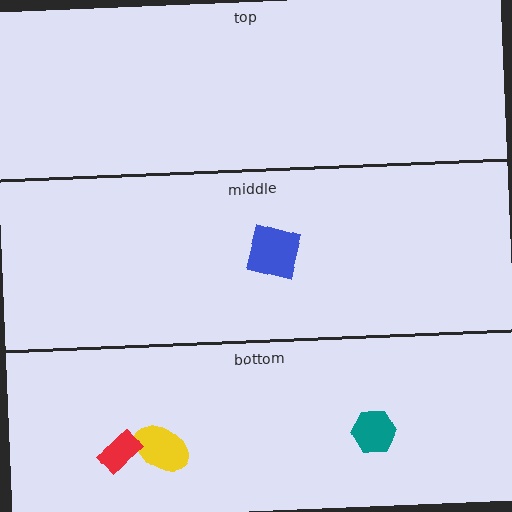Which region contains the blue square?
The middle region.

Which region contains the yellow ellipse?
The bottom region.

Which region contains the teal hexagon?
The bottom region.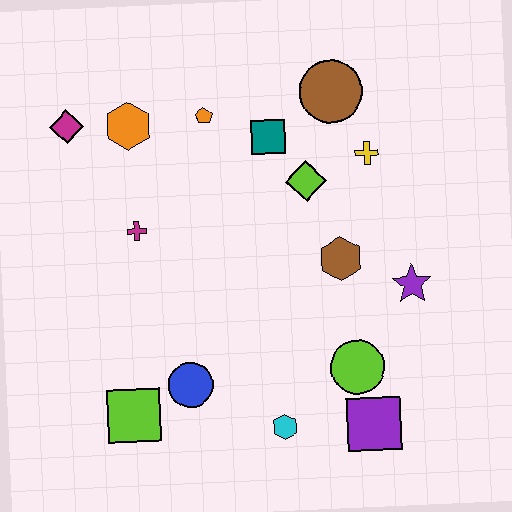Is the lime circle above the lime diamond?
No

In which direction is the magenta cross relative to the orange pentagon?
The magenta cross is below the orange pentagon.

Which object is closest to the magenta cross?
The orange hexagon is closest to the magenta cross.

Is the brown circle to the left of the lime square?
No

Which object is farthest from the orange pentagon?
The purple square is farthest from the orange pentagon.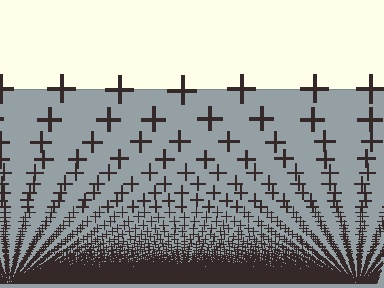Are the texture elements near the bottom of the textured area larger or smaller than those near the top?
Smaller. The gradient is inverted — elements near the bottom are smaller and denser.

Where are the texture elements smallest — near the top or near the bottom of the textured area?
Near the bottom.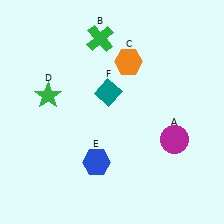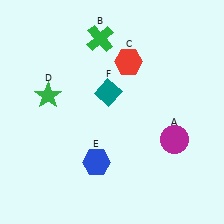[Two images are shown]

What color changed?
The hexagon (C) changed from orange in Image 1 to red in Image 2.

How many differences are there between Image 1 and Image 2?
There is 1 difference between the two images.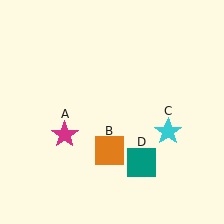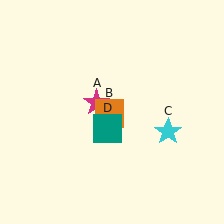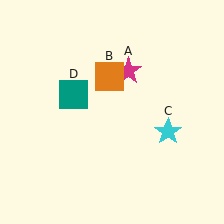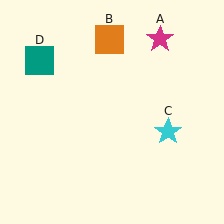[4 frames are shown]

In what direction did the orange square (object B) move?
The orange square (object B) moved up.